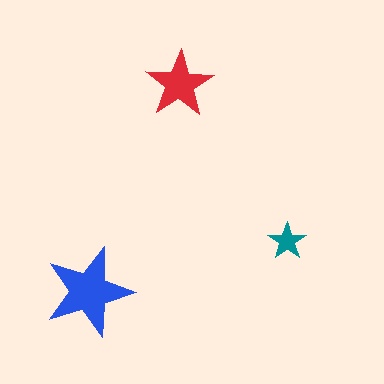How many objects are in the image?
There are 3 objects in the image.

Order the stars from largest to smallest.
the blue one, the red one, the teal one.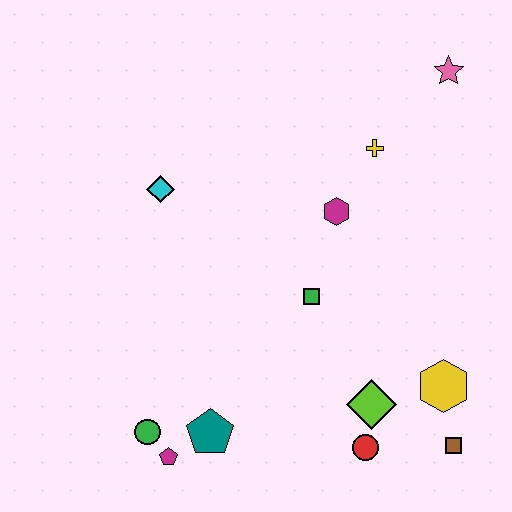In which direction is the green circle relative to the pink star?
The green circle is below the pink star.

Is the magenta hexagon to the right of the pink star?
No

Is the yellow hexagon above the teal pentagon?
Yes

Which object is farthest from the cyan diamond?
The brown square is farthest from the cyan diamond.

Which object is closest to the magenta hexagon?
The yellow cross is closest to the magenta hexagon.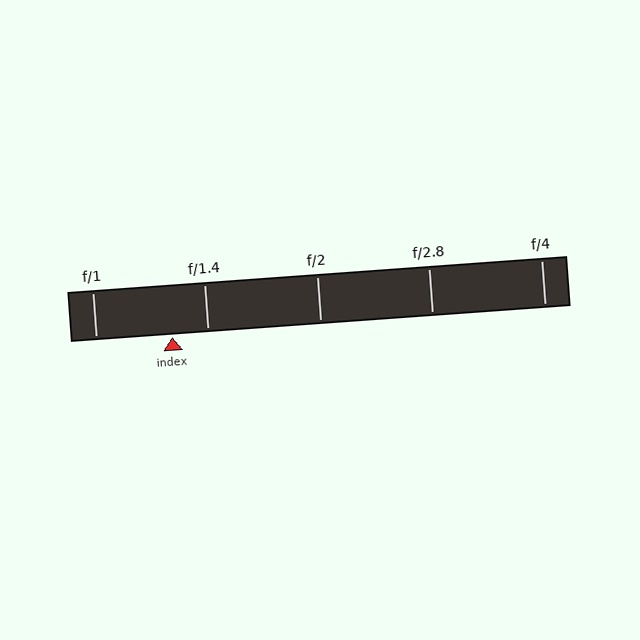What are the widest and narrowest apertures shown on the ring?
The widest aperture shown is f/1 and the narrowest is f/4.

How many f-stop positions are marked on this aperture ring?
There are 5 f-stop positions marked.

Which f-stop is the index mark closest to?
The index mark is closest to f/1.4.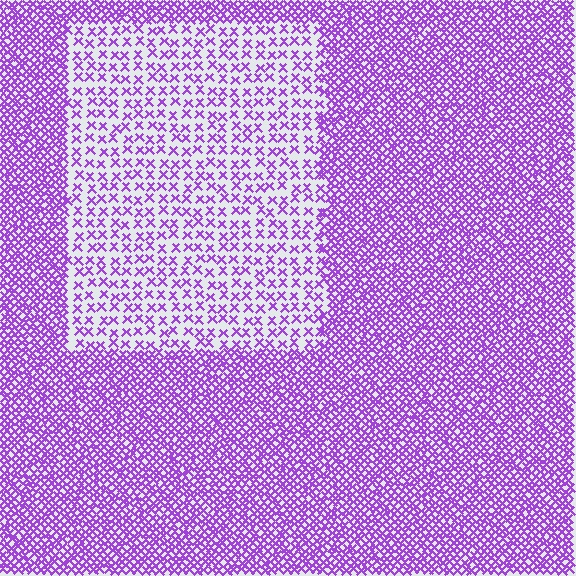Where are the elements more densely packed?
The elements are more densely packed outside the rectangle boundary.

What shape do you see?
I see a rectangle.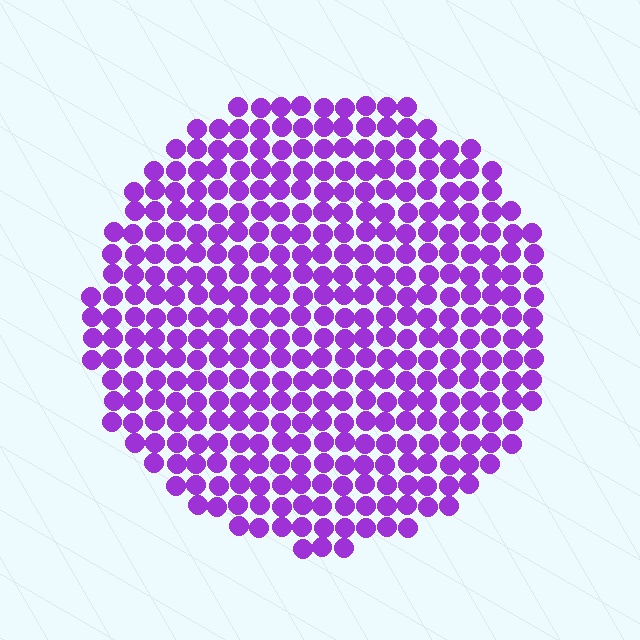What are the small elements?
The small elements are circles.